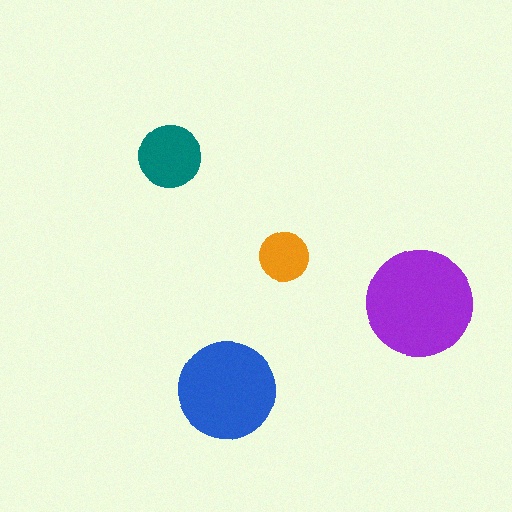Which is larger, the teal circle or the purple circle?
The purple one.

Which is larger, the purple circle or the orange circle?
The purple one.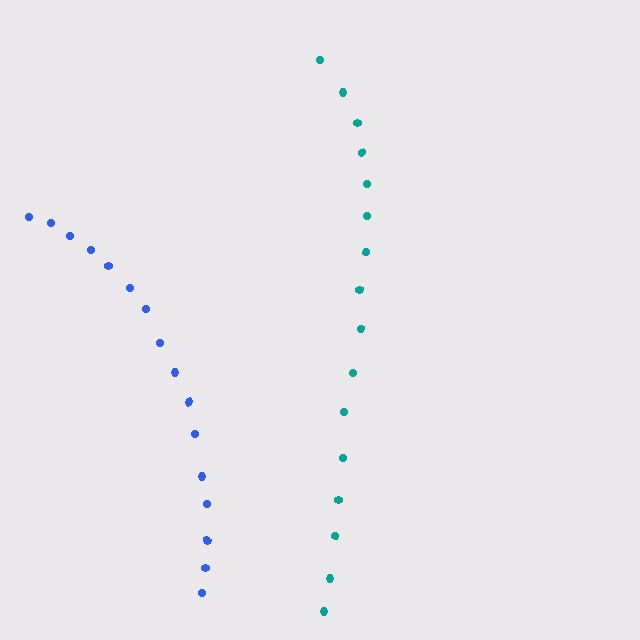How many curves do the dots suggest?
There are 2 distinct paths.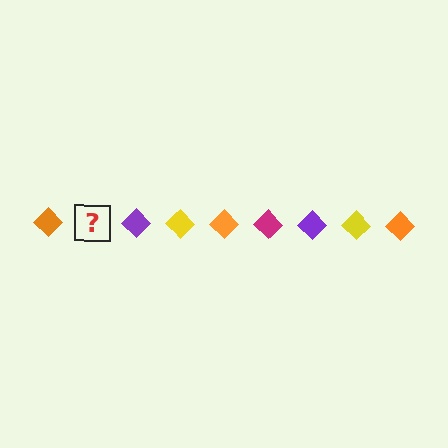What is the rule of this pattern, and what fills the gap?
The rule is that the pattern cycles through orange, magenta, purple, yellow diamonds. The gap should be filled with a magenta diamond.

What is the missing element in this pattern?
The missing element is a magenta diamond.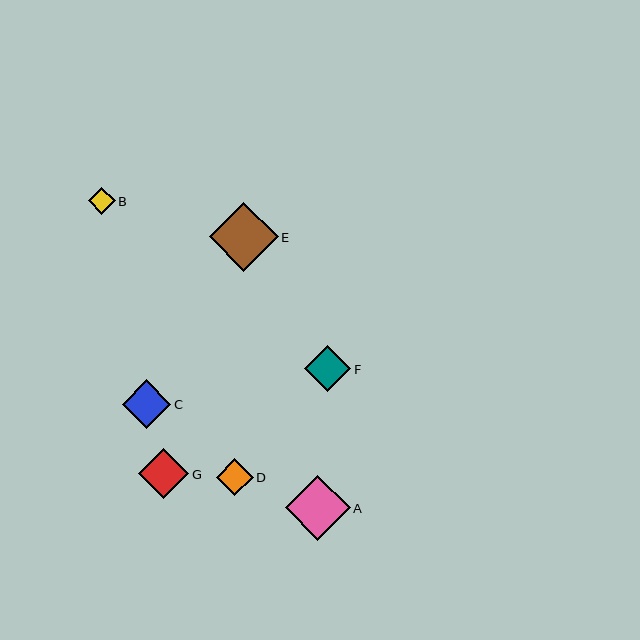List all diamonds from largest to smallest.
From largest to smallest: E, A, G, C, F, D, B.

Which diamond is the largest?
Diamond E is the largest with a size of approximately 69 pixels.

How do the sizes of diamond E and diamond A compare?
Diamond E and diamond A are approximately the same size.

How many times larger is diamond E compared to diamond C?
Diamond E is approximately 1.4 times the size of diamond C.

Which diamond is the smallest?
Diamond B is the smallest with a size of approximately 26 pixels.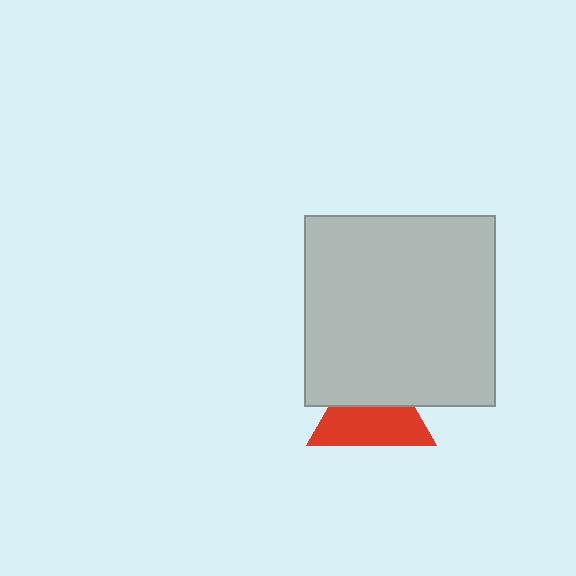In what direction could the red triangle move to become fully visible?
The red triangle could move down. That would shift it out from behind the light gray square entirely.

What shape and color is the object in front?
The object in front is a light gray square.